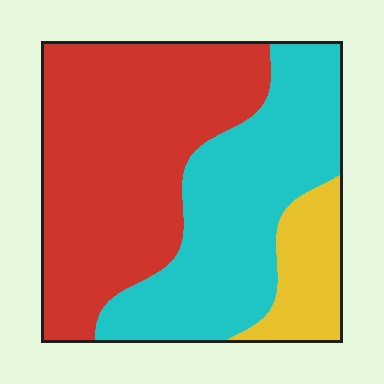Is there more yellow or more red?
Red.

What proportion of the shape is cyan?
Cyan covers roughly 40% of the shape.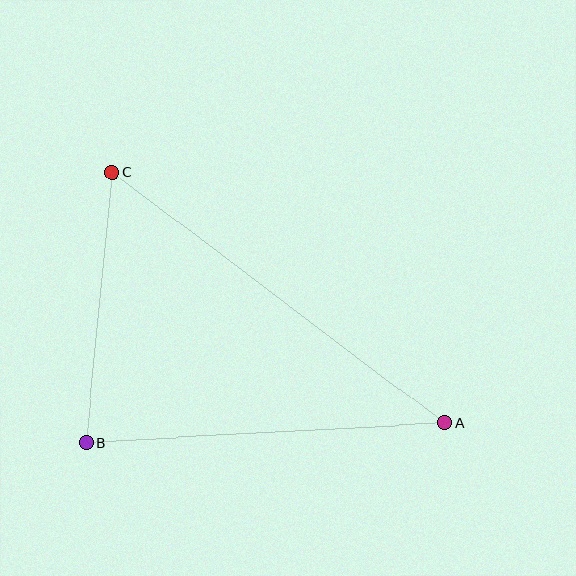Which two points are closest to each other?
Points B and C are closest to each other.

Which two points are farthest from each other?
Points A and C are farthest from each other.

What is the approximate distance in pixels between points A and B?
The distance between A and B is approximately 359 pixels.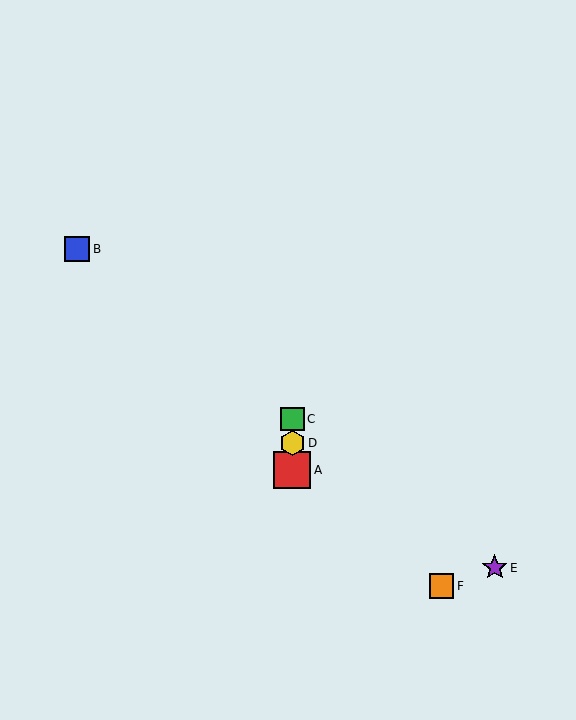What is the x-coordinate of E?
Object E is at x≈495.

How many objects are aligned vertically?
3 objects (A, C, D) are aligned vertically.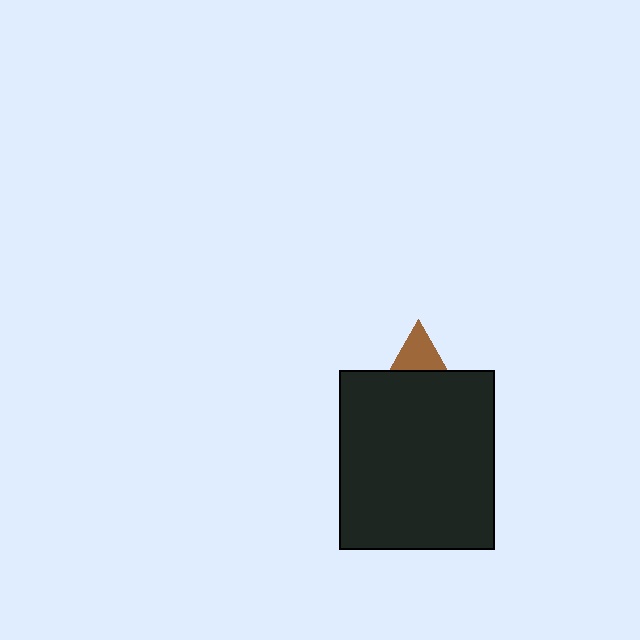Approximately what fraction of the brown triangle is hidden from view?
Roughly 66% of the brown triangle is hidden behind the black rectangle.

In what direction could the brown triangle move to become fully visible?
The brown triangle could move up. That would shift it out from behind the black rectangle entirely.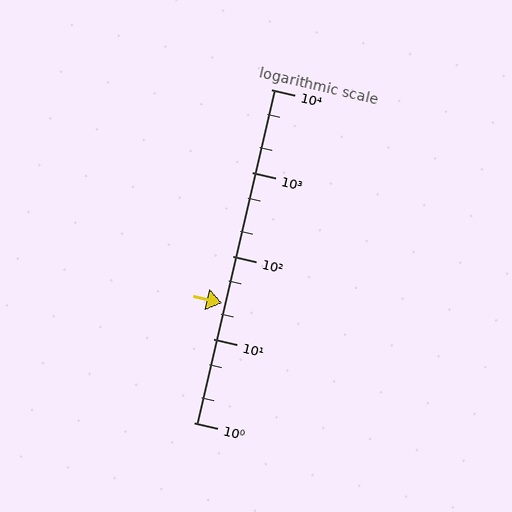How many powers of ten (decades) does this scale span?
The scale spans 4 decades, from 1 to 10000.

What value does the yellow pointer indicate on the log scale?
The pointer indicates approximately 27.